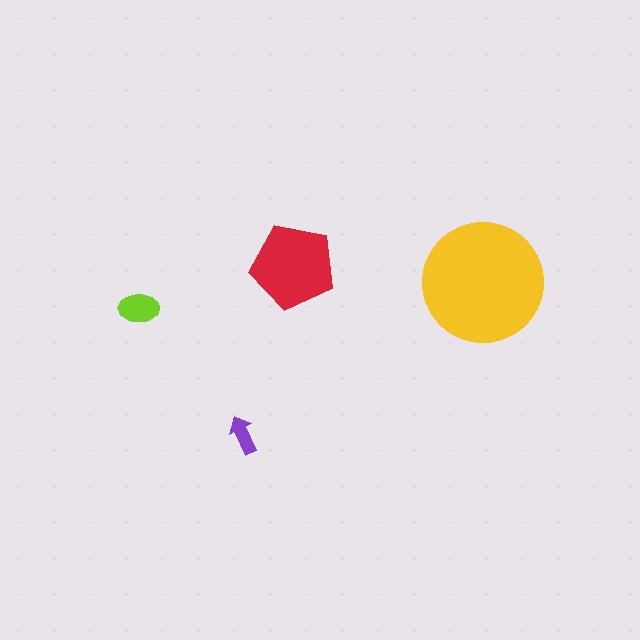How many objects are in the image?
There are 4 objects in the image.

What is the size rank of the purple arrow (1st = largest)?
4th.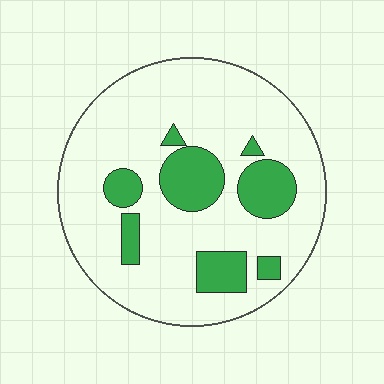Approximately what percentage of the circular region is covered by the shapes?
Approximately 20%.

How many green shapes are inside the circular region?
8.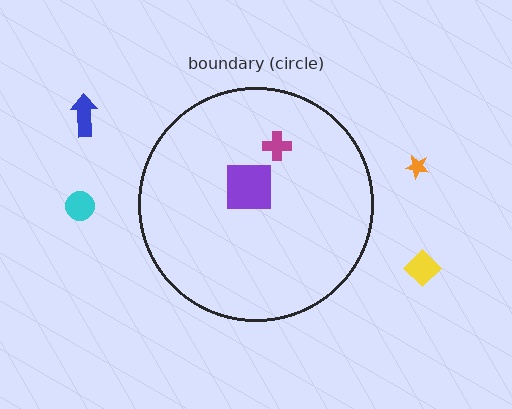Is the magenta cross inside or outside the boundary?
Inside.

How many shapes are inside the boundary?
2 inside, 4 outside.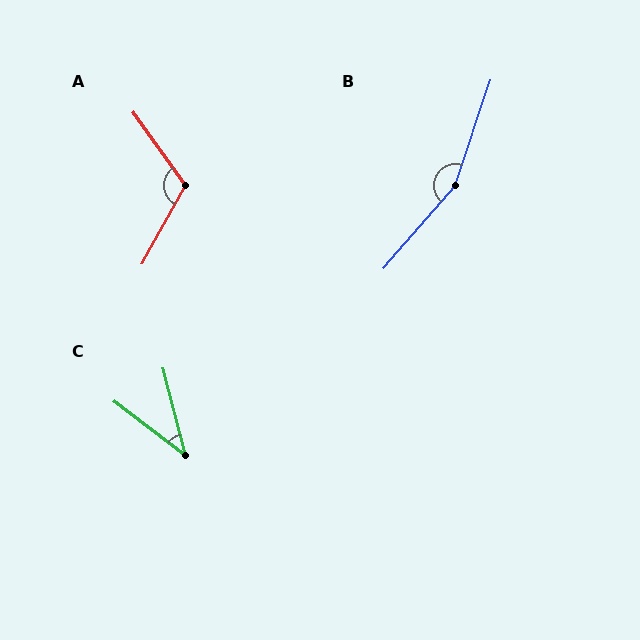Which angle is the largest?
B, at approximately 158 degrees.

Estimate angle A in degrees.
Approximately 115 degrees.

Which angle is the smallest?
C, at approximately 38 degrees.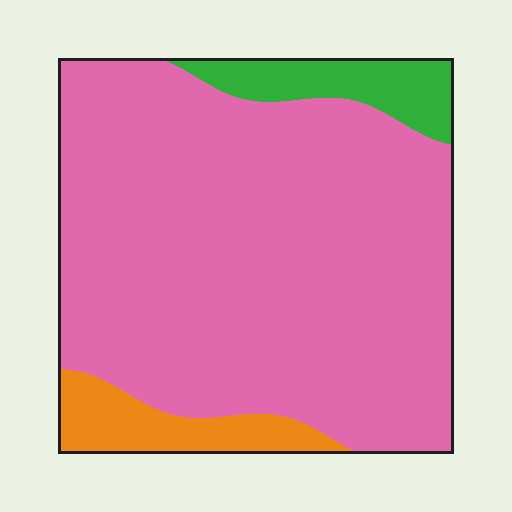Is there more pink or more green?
Pink.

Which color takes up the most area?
Pink, at roughly 85%.